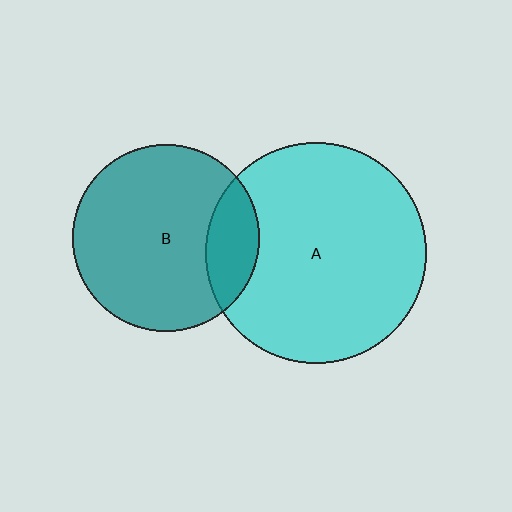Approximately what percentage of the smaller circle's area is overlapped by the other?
Approximately 20%.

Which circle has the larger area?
Circle A (cyan).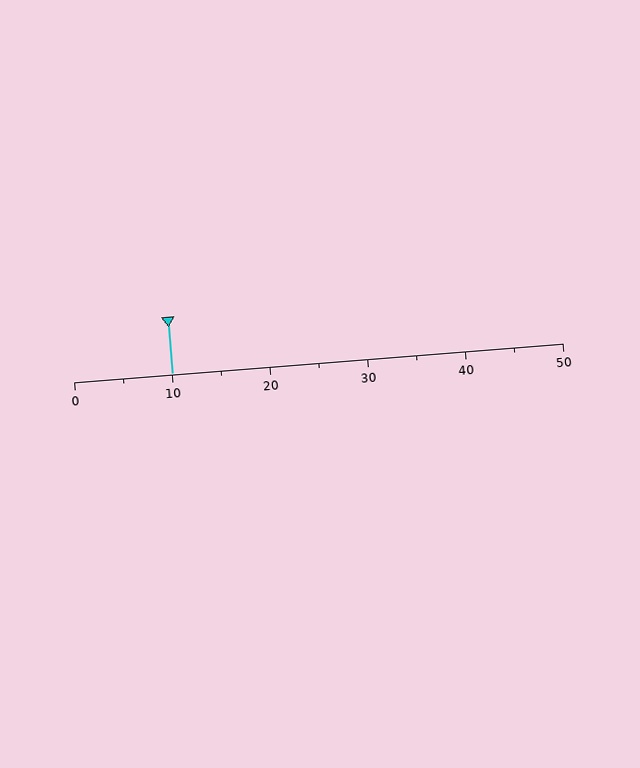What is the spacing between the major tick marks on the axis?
The major ticks are spaced 10 apart.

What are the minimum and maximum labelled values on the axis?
The axis runs from 0 to 50.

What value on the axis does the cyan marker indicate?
The marker indicates approximately 10.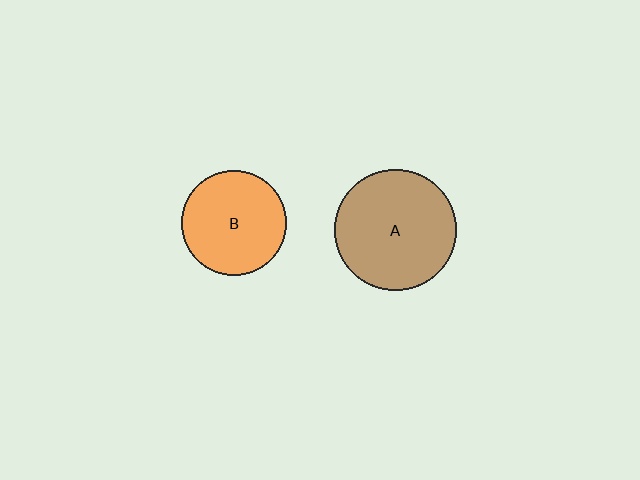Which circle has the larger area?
Circle A (brown).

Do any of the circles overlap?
No, none of the circles overlap.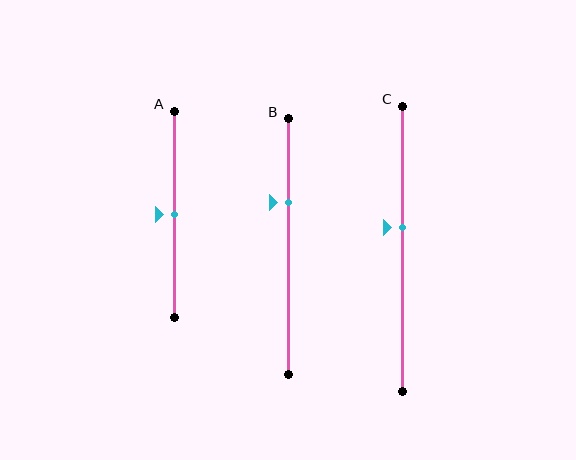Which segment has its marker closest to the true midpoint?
Segment A has its marker closest to the true midpoint.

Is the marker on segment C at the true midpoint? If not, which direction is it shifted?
No, the marker on segment C is shifted upward by about 7% of the segment length.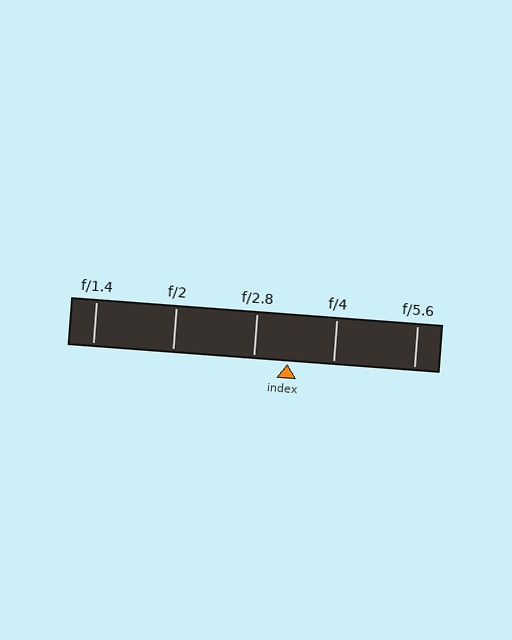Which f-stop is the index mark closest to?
The index mark is closest to f/2.8.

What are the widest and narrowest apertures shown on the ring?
The widest aperture shown is f/1.4 and the narrowest is f/5.6.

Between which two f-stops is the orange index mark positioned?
The index mark is between f/2.8 and f/4.